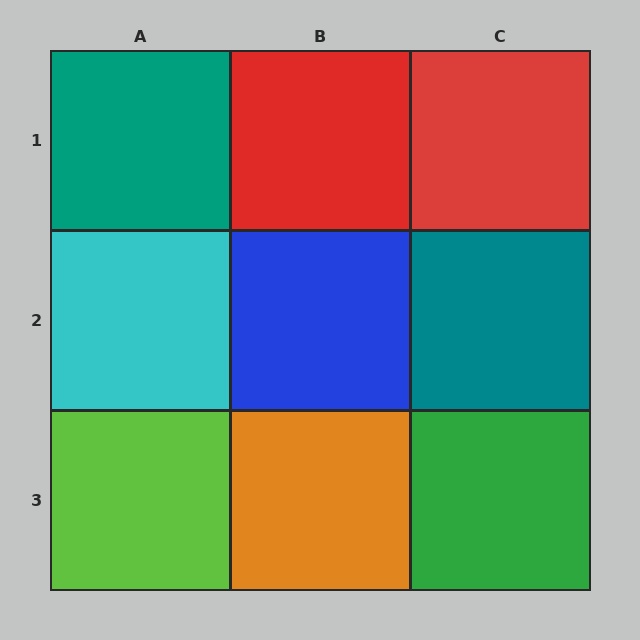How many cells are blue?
1 cell is blue.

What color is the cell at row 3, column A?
Lime.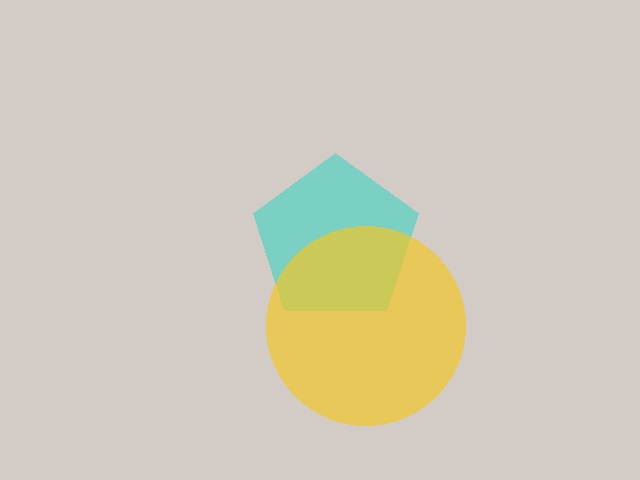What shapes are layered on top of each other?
The layered shapes are: a cyan pentagon, a yellow circle.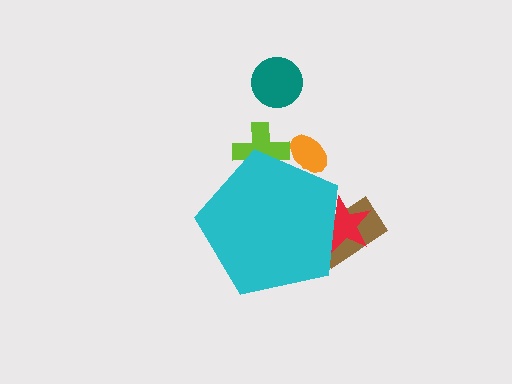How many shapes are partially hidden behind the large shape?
4 shapes are partially hidden.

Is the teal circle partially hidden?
No, the teal circle is fully visible.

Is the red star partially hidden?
Yes, the red star is partially hidden behind the cyan pentagon.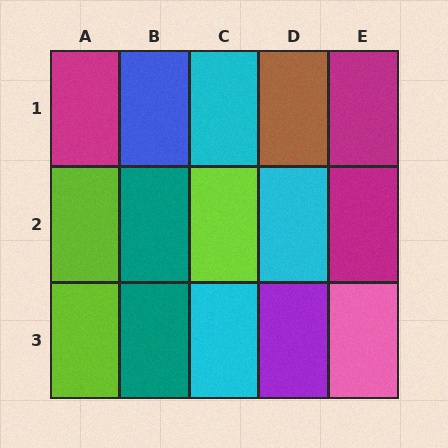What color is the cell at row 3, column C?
Cyan.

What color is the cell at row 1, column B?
Blue.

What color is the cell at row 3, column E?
Pink.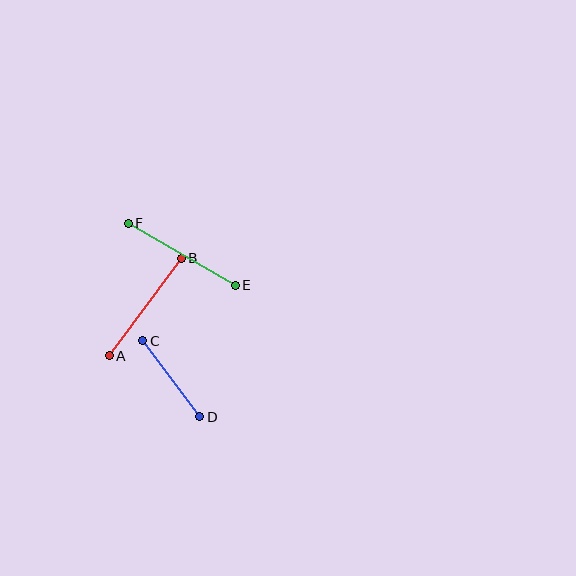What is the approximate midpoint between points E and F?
The midpoint is at approximately (182, 254) pixels.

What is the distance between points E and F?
The distance is approximately 124 pixels.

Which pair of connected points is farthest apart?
Points E and F are farthest apart.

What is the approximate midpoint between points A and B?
The midpoint is at approximately (145, 307) pixels.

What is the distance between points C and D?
The distance is approximately 95 pixels.